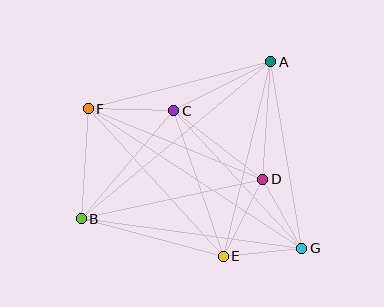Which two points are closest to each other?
Points E and G are closest to each other.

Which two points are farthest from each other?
Points F and G are farthest from each other.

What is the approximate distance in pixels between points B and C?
The distance between B and C is approximately 142 pixels.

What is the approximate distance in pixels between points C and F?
The distance between C and F is approximately 85 pixels.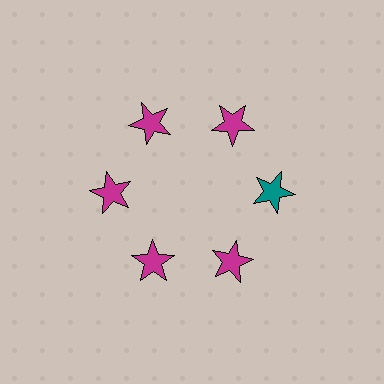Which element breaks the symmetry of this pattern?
The teal star at roughly the 3 o'clock position breaks the symmetry. All other shapes are magenta stars.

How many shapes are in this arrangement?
There are 6 shapes arranged in a ring pattern.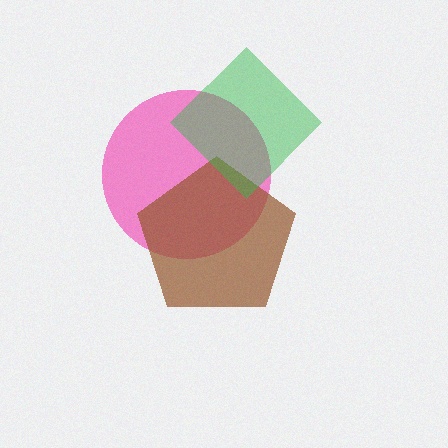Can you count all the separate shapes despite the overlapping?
Yes, there are 3 separate shapes.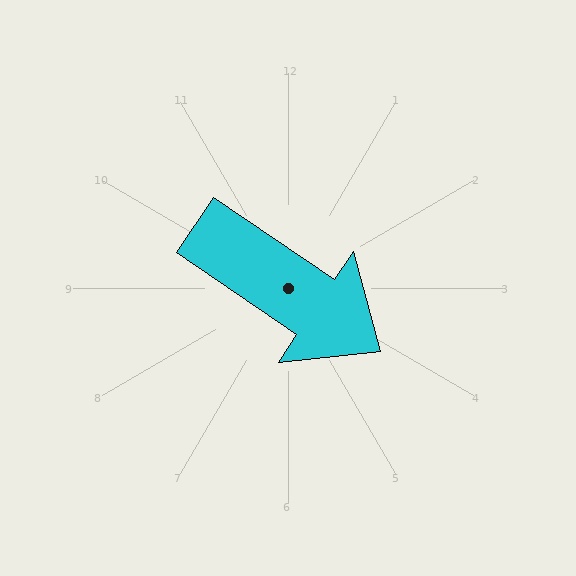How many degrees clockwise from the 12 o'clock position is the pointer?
Approximately 124 degrees.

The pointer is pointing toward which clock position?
Roughly 4 o'clock.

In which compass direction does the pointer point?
Southeast.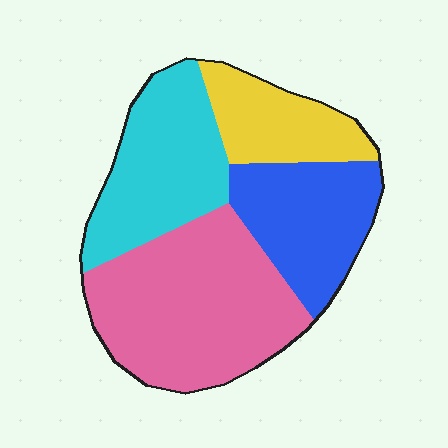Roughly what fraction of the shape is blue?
Blue covers about 20% of the shape.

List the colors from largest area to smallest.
From largest to smallest: pink, cyan, blue, yellow.